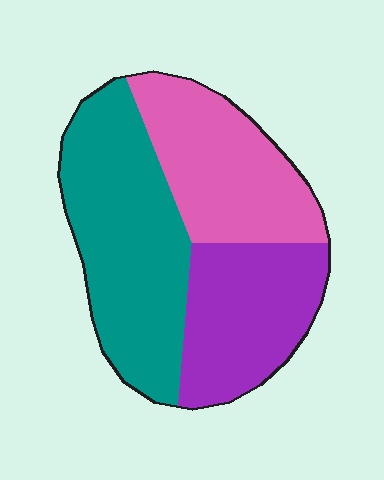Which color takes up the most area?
Teal, at roughly 40%.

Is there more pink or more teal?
Teal.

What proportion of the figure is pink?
Pink takes up about one third (1/3) of the figure.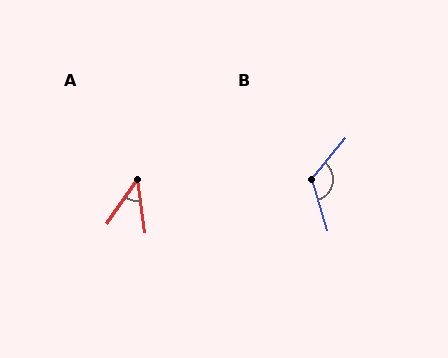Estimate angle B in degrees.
Approximately 124 degrees.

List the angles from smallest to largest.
A (42°), B (124°).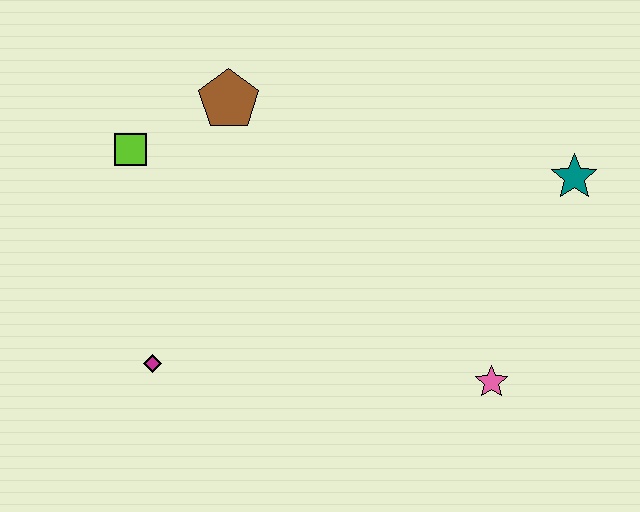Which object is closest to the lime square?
The brown pentagon is closest to the lime square.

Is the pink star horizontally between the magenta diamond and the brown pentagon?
No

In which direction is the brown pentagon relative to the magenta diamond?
The brown pentagon is above the magenta diamond.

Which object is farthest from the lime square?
The teal star is farthest from the lime square.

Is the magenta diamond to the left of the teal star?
Yes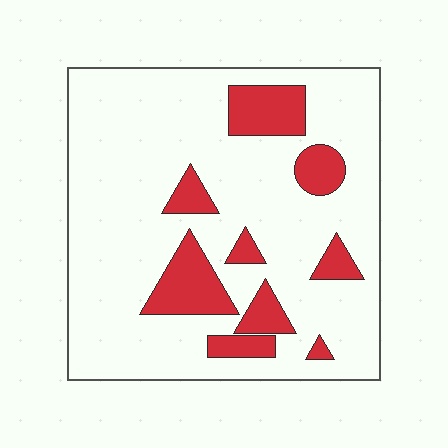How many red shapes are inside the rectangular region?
9.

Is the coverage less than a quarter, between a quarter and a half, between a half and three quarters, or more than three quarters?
Less than a quarter.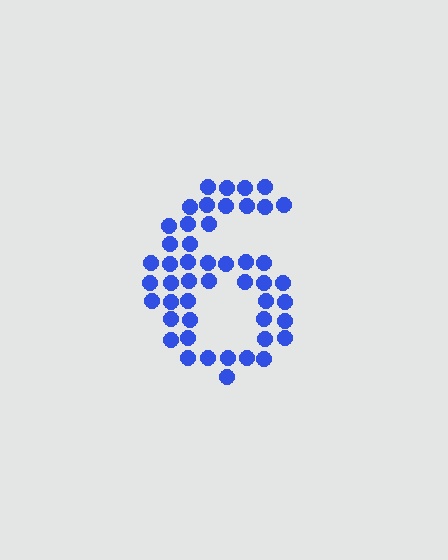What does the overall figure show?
The overall figure shows the digit 6.